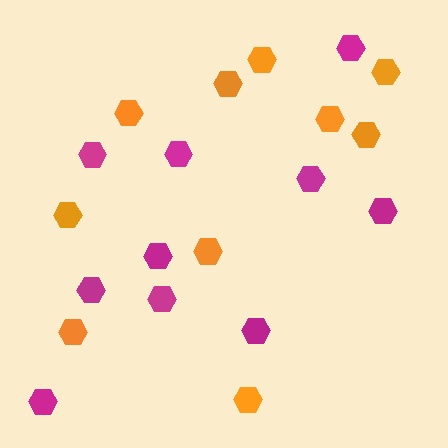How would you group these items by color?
There are 2 groups: one group of orange hexagons (10) and one group of magenta hexagons (10).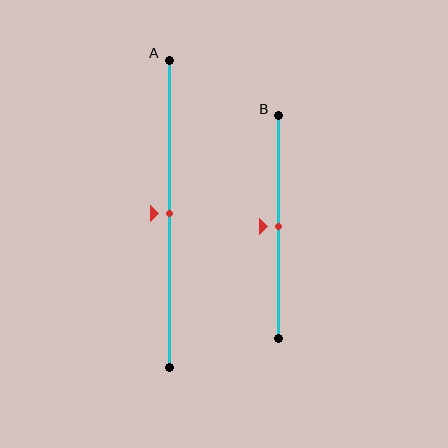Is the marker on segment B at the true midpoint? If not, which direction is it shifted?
Yes, the marker on segment B is at the true midpoint.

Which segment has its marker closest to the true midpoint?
Segment A has its marker closest to the true midpoint.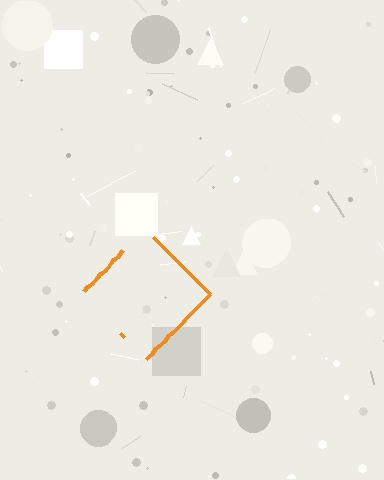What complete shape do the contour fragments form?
The contour fragments form a diamond.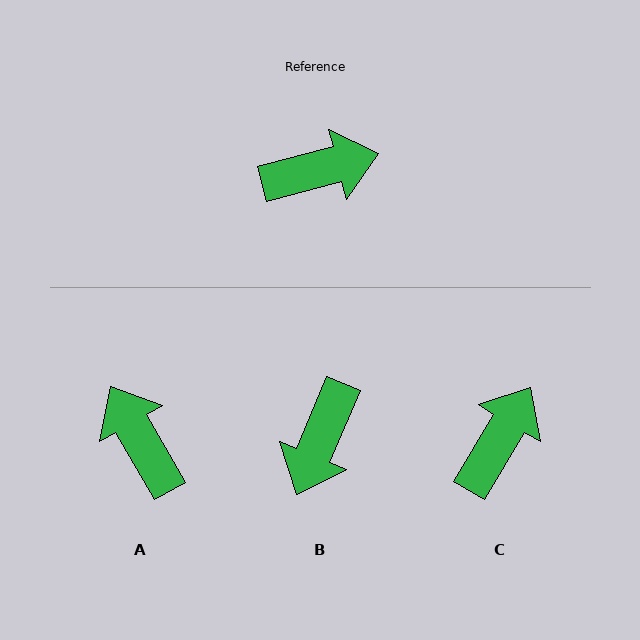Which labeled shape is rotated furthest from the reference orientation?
B, about 127 degrees away.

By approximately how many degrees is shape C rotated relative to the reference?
Approximately 45 degrees counter-clockwise.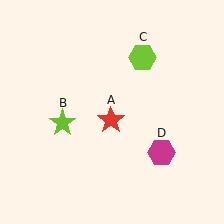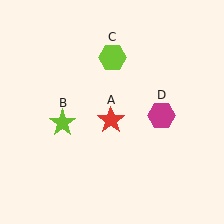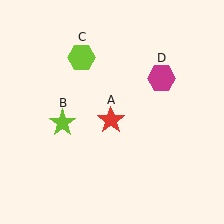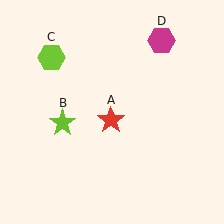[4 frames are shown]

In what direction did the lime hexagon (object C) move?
The lime hexagon (object C) moved left.